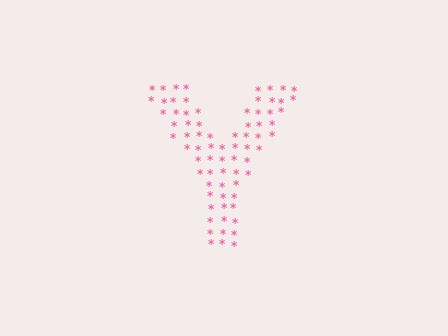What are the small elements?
The small elements are asterisks.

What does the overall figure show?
The overall figure shows the letter Y.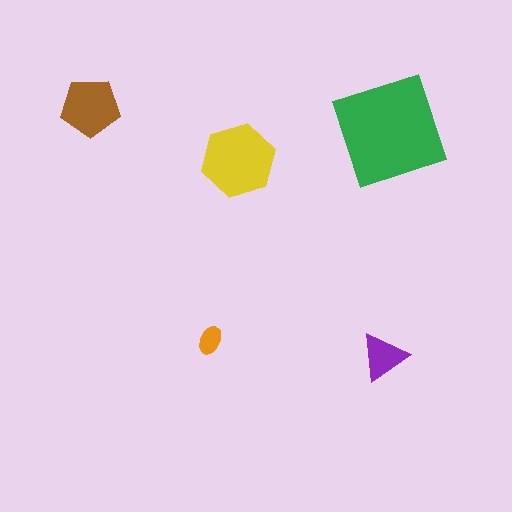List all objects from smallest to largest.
The orange ellipse, the purple triangle, the brown pentagon, the yellow hexagon, the green diamond.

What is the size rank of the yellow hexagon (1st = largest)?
2nd.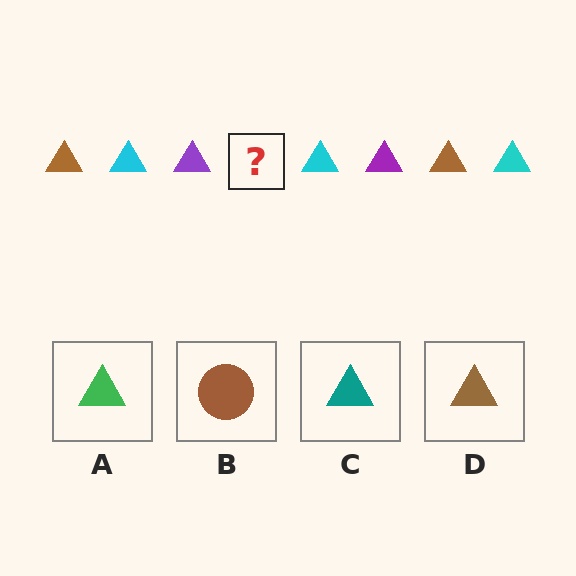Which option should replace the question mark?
Option D.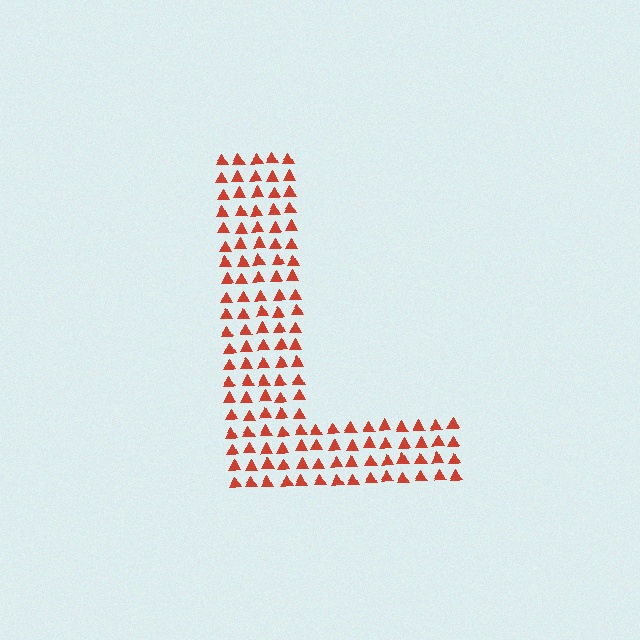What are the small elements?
The small elements are triangles.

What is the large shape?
The large shape is the letter L.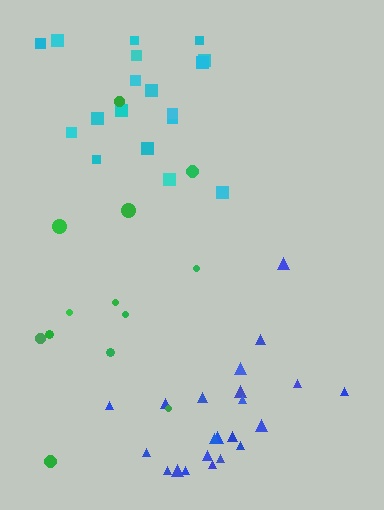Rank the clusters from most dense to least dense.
blue, cyan, green.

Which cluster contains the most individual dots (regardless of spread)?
Blue (22).